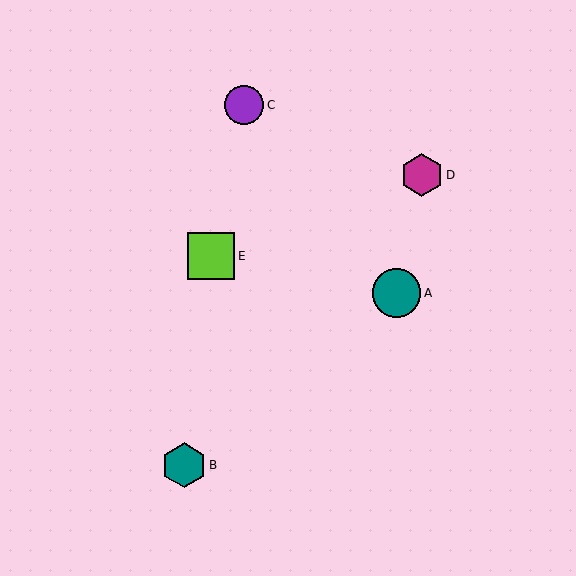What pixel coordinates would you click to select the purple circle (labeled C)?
Click at (244, 105) to select the purple circle C.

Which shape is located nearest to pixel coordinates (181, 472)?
The teal hexagon (labeled B) at (184, 465) is nearest to that location.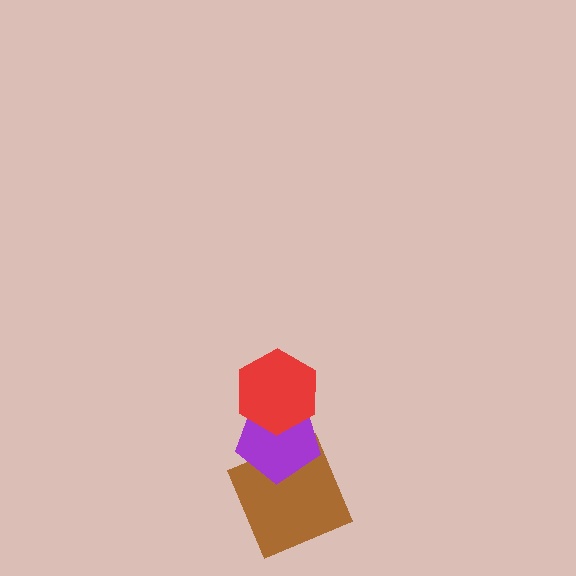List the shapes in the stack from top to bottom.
From top to bottom: the red hexagon, the purple pentagon, the brown square.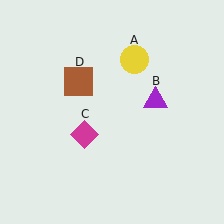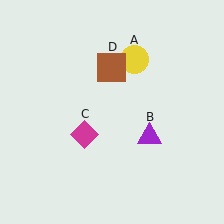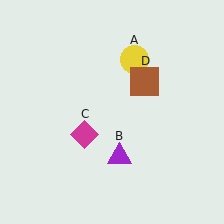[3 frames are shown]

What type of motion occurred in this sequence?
The purple triangle (object B), brown square (object D) rotated clockwise around the center of the scene.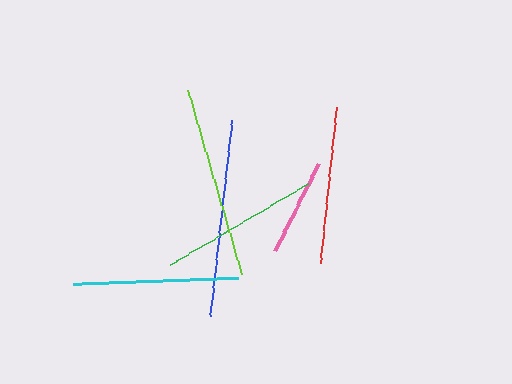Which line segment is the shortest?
The pink line is the shortest at approximately 99 pixels.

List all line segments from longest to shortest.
From longest to shortest: blue, lime, cyan, green, red, pink.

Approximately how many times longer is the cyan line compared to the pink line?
The cyan line is approximately 1.7 times the length of the pink line.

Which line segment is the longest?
The blue line is the longest at approximately 197 pixels.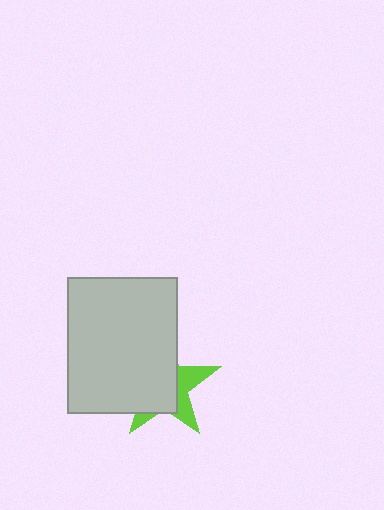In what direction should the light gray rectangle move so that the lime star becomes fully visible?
The light gray rectangle should move left. That is the shortest direction to clear the overlap and leave the lime star fully visible.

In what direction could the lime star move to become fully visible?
The lime star could move right. That would shift it out from behind the light gray rectangle entirely.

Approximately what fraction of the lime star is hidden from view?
Roughly 65% of the lime star is hidden behind the light gray rectangle.